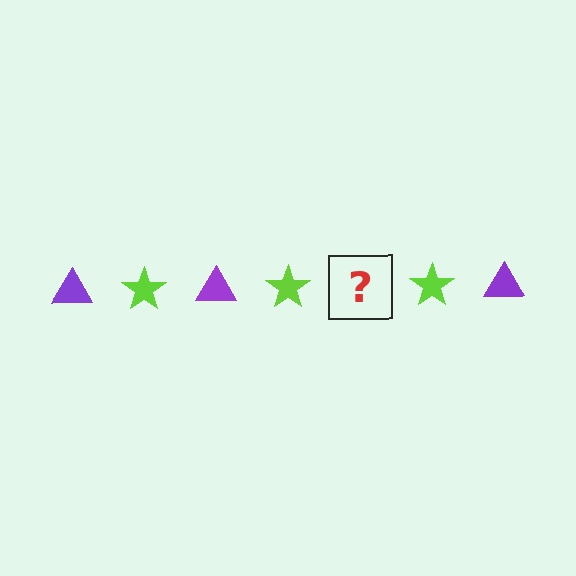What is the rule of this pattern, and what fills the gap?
The rule is that the pattern alternates between purple triangle and lime star. The gap should be filled with a purple triangle.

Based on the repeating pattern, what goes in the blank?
The blank should be a purple triangle.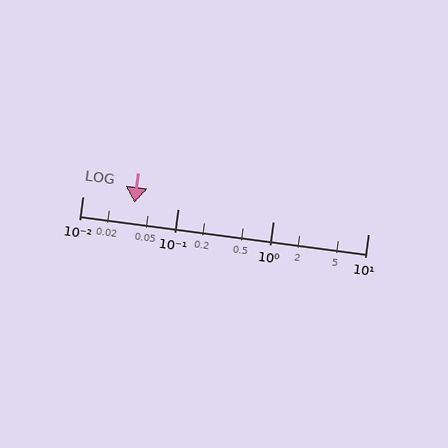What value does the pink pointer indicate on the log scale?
The pointer indicates approximately 0.035.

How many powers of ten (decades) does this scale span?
The scale spans 3 decades, from 0.01 to 10.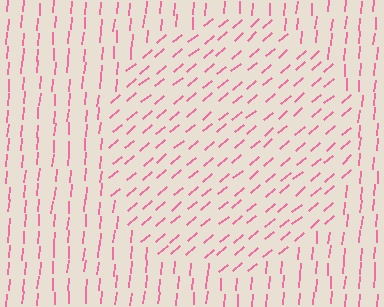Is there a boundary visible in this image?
Yes, there is a texture boundary formed by a change in line orientation.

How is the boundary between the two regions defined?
The boundary is defined purely by a change in line orientation (approximately 45 degrees difference). All lines are the same color and thickness.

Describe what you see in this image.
The image is filled with small pink line segments. A circle region in the image has lines oriented differently from the surrounding lines, creating a visible texture boundary.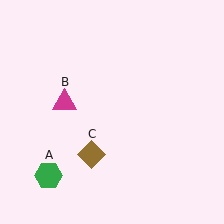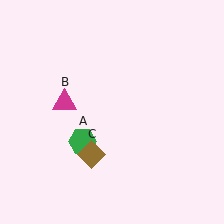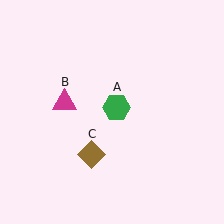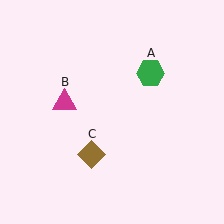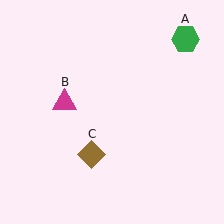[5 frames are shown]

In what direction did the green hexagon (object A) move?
The green hexagon (object A) moved up and to the right.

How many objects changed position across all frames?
1 object changed position: green hexagon (object A).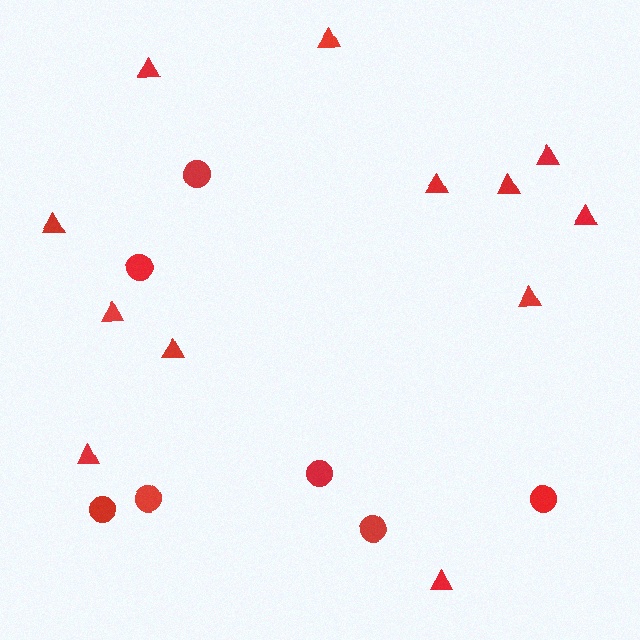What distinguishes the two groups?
There are 2 groups: one group of circles (7) and one group of triangles (12).